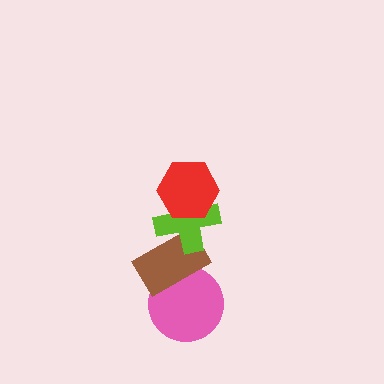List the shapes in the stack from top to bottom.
From top to bottom: the red hexagon, the lime cross, the brown rectangle, the pink circle.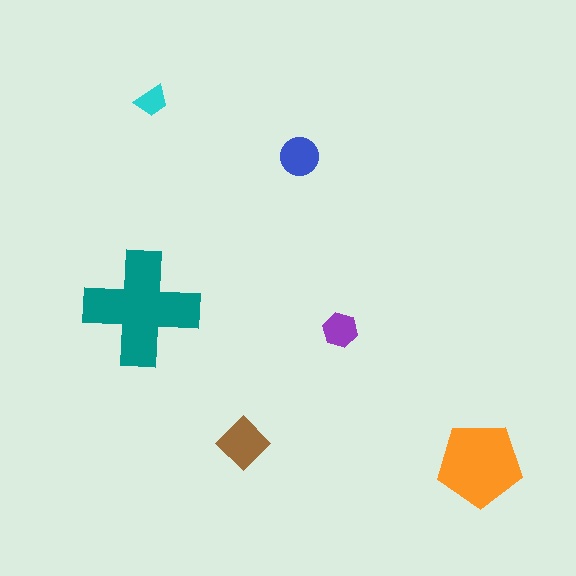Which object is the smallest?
The cyan trapezoid.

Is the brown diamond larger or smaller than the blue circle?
Larger.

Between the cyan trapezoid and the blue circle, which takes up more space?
The blue circle.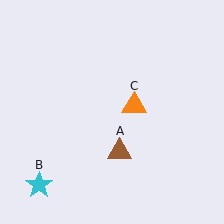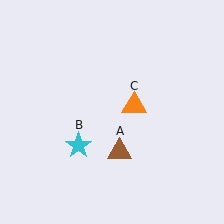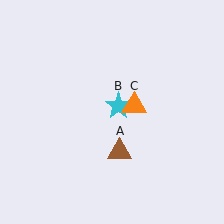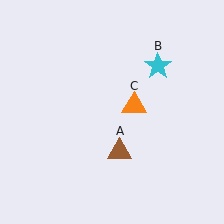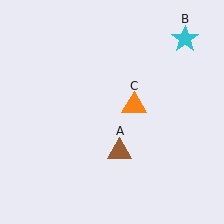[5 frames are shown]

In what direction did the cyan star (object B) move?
The cyan star (object B) moved up and to the right.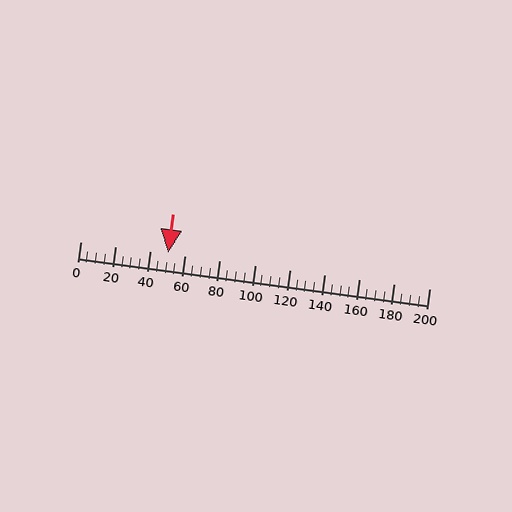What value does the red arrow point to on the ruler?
The red arrow points to approximately 50.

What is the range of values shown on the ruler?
The ruler shows values from 0 to 200.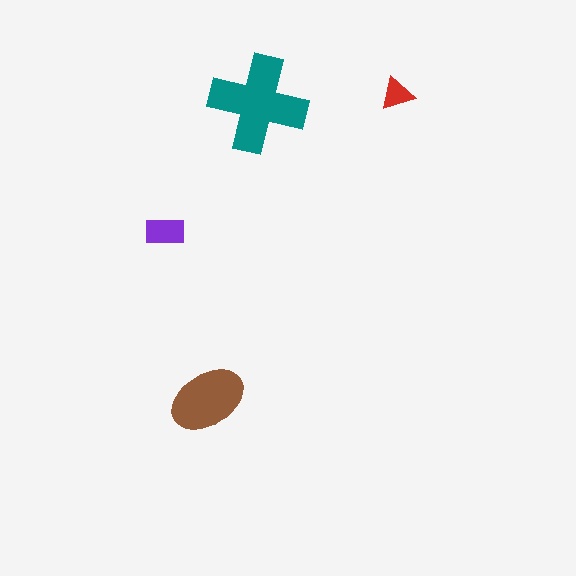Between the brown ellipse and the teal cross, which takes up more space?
The teal cross.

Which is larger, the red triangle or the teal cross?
The teal cross.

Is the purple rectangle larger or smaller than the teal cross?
Smaller.